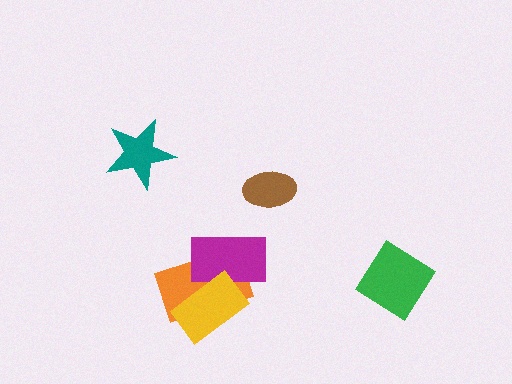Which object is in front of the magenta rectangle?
The yellow rectangle is in front of the magenta rectangle.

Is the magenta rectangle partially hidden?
Yes, it is partially covered by another shape.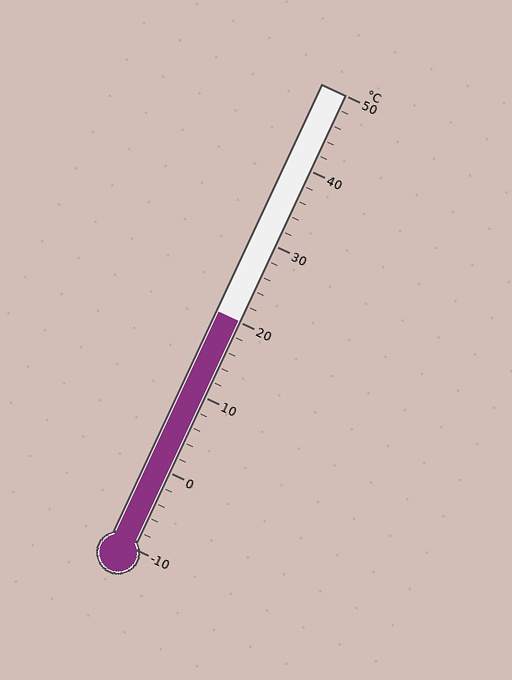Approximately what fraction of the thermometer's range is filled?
The thermometer is filled to approximately 50% of its range.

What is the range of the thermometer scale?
The thermometer scale ranges from -10°C to 50°C.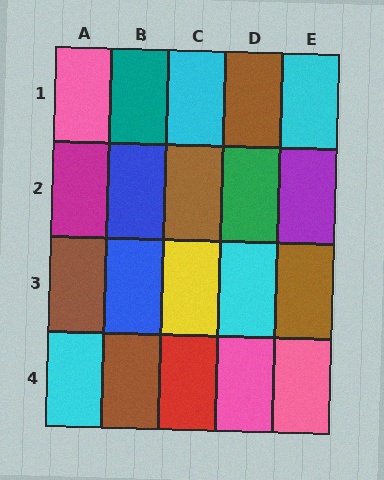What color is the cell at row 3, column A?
Brown.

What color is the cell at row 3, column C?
Yellow.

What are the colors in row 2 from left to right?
Magenta, blue, brown, green, purple.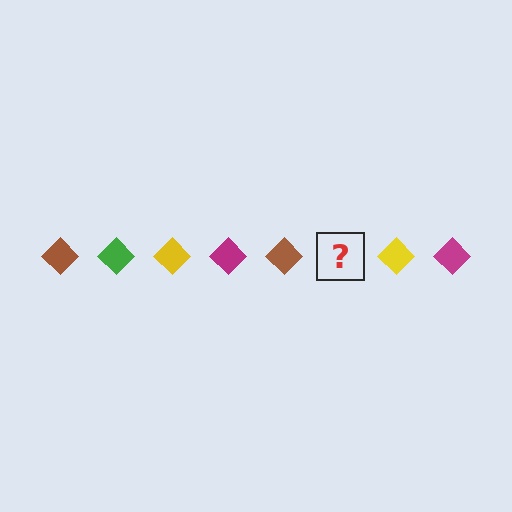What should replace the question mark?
The question mark should be replaced with a green diamond.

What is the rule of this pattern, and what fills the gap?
The rule is that the pattern cycles through brown, green, yellow, magenta diamonds. The gap should be filled with a green diamond.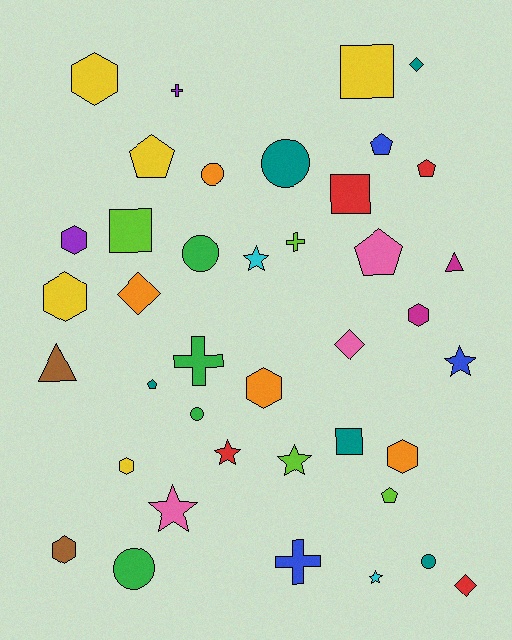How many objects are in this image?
There are 40 objects.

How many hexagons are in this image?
There are 8 hexagons.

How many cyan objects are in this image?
There are 2 cyan objects.